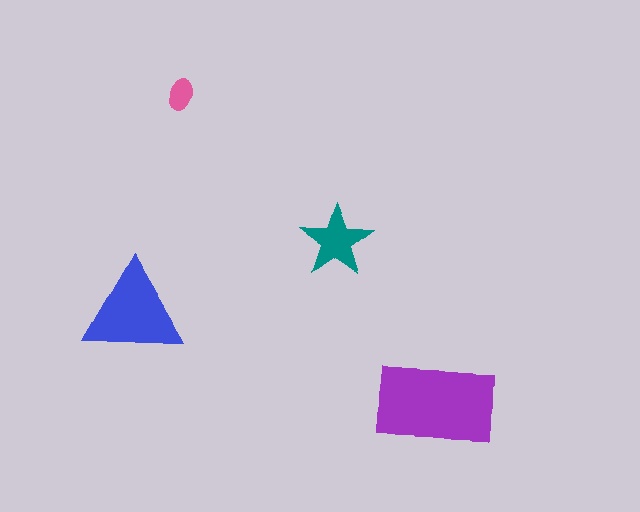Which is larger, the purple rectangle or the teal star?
The purple rectangle.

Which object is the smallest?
The pink ellipse.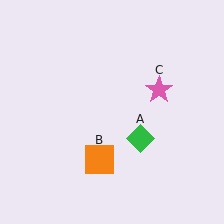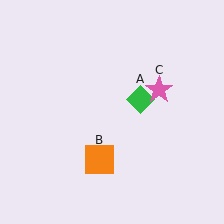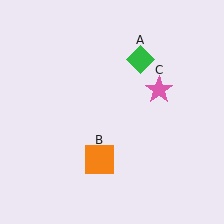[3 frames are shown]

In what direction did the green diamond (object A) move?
The green diamond (object A) moved up.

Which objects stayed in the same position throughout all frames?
Orange square (object B) and pink star (object C) remained stationary.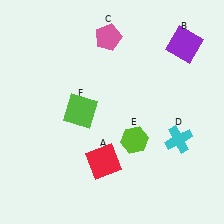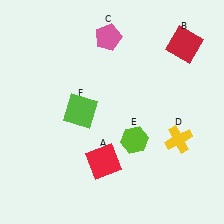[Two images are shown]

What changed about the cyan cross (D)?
In Image 1, D is cyan. In Image 2, it changed to yellow.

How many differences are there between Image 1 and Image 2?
There are 2 differences between the two images.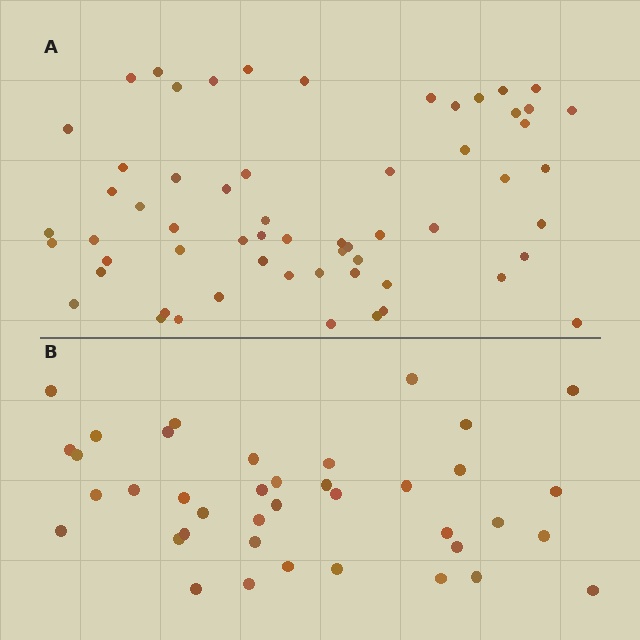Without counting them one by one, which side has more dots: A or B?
Region A (the top region) has more dots.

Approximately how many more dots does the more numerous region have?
Region A has approximately 20 more dots than region B.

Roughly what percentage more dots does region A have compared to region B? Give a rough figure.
About 55% more.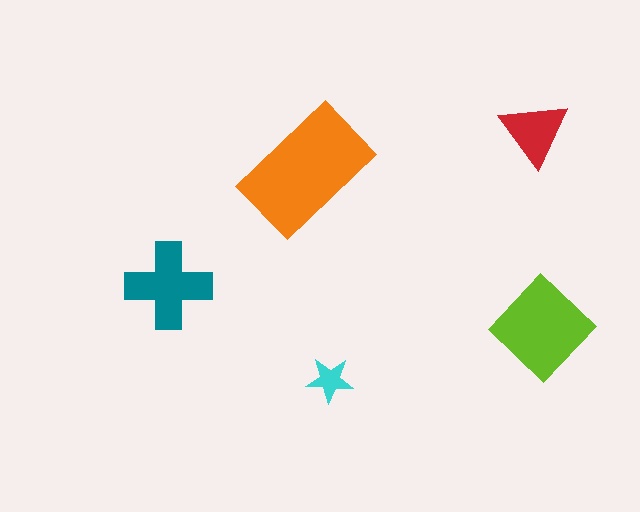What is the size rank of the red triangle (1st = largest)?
4th.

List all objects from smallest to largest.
The cyan star, the red triangle, the teal cross, the lime diamond, the orange rectangle.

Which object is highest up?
The red triangle is topmost.